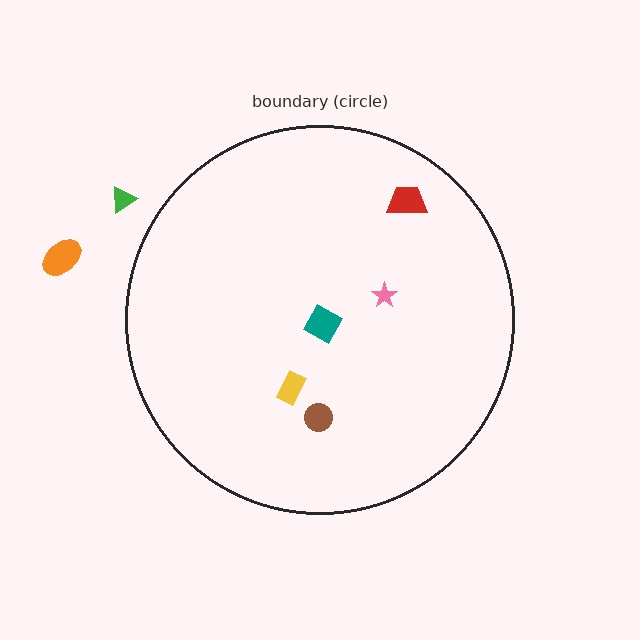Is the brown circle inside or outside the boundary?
Inside.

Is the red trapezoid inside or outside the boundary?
Inside.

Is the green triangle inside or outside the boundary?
Outside.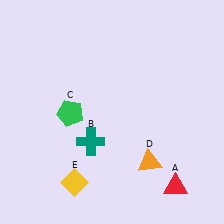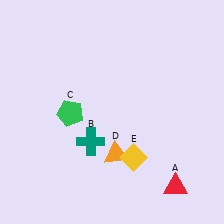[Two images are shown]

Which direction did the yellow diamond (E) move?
The yellow diamond (E) moved right.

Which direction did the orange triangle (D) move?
The orange triangle (D) moved left.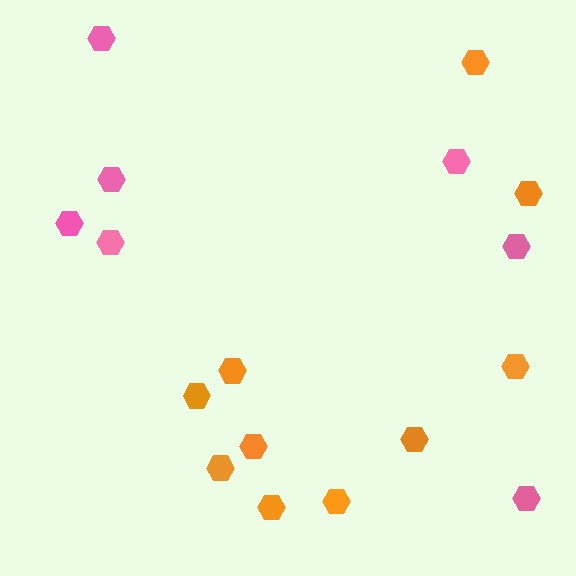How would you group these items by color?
There are 2 groups: one group of pink hexagons (7) and one group of orange hexagons (10).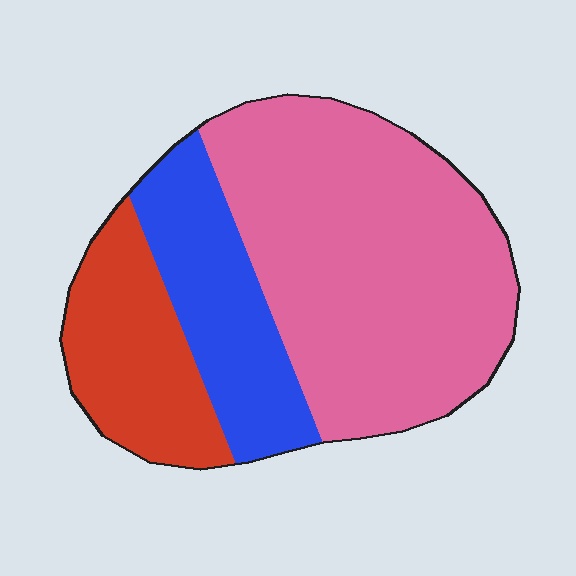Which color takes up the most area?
Pink, at roughly 60%.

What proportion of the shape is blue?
Blue covers about 20% of the shape.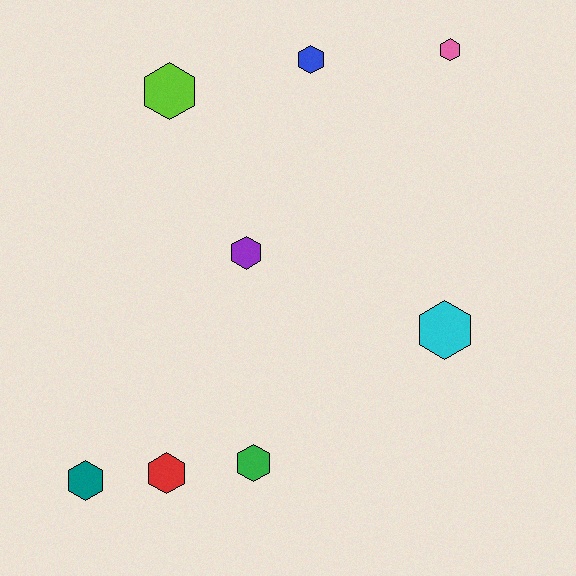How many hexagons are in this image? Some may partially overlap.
There are 8 hexagons.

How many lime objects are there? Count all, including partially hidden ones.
There is 1 lime object.